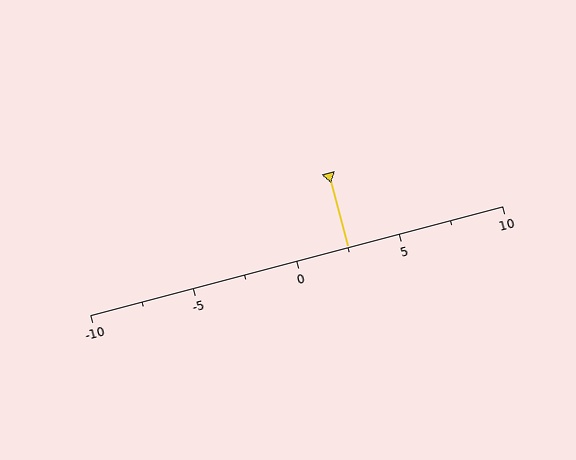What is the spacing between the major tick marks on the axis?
The major ticks are spaced 5 apart.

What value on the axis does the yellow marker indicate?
The marker indicates approximately 2.5.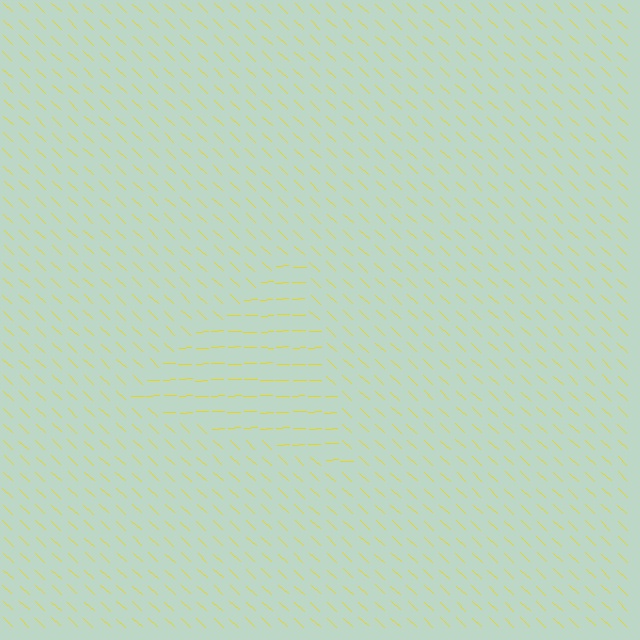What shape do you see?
I see a triangle.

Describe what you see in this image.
The image is filled with small yellow line segments. A triangle region in the image has lines oriented differently from the surrounding lines, creating a visible texture boundary.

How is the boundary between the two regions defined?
The boundary is defined purely by a change in line orientation (approximately 45 degrees difference). All lines are the same color and thickness.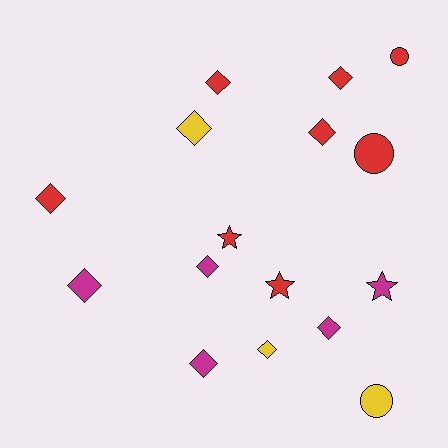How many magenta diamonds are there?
There are 4 magenta diamonds.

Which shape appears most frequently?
Diamond, with 10 objects.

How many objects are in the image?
There are 16 objects.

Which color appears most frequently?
Red, with 8 objects.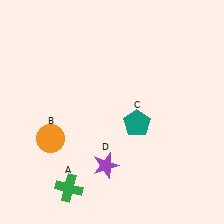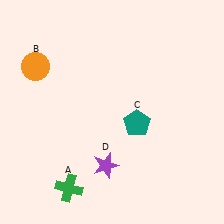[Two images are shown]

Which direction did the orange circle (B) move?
The orange circle (B) moved up.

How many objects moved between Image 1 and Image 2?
1 object moved between the two images.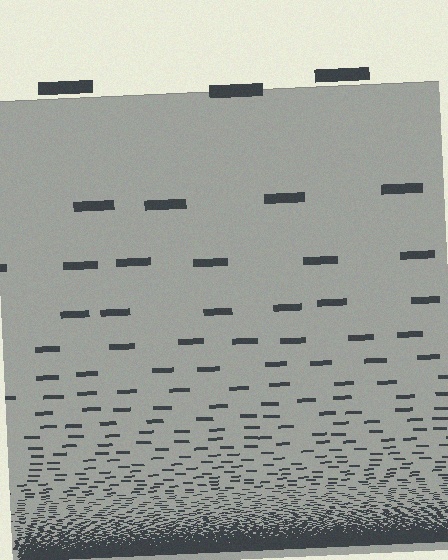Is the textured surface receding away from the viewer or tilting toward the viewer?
The surface appears to tilt toward the viewer. Texture elements get larger and sparser toward the top.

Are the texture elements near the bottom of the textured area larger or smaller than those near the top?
Smaller. The gradient is inverted — elements near the bottom are smaller and denser.